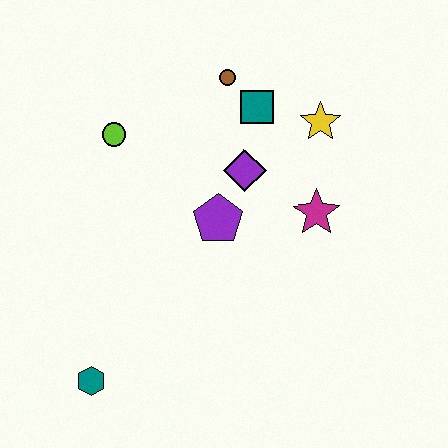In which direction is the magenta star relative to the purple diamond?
The magenta star is to the right of the purple diamond.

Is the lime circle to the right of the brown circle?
No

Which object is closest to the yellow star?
The teal square is closest to the yellow star.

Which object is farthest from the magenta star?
The teal hexagon is farthest from the magenta star.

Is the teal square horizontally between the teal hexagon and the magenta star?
Yes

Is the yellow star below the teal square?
Yes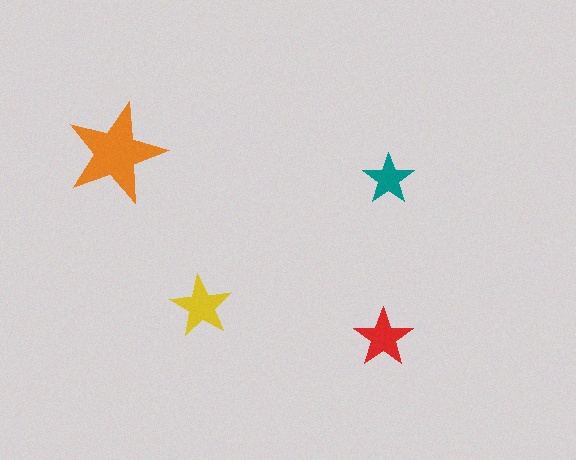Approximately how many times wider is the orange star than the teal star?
About 2 times wider.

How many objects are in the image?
There are 4 objects in the image.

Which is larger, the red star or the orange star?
The orange one.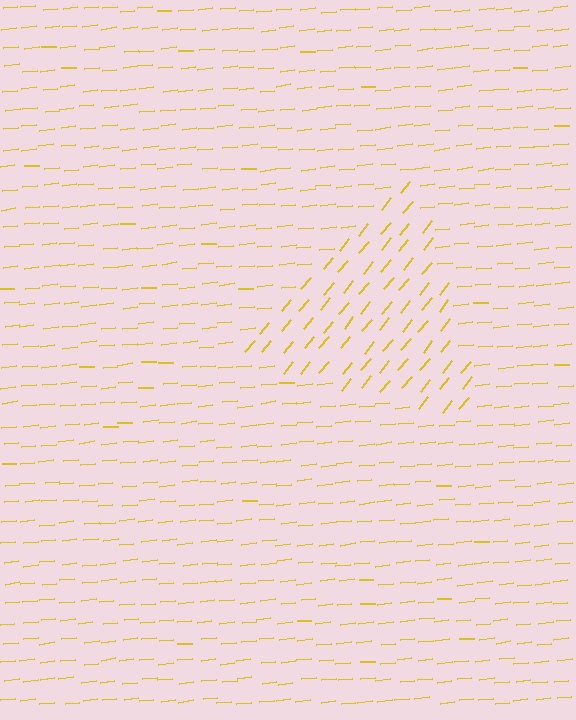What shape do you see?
I see a triangle.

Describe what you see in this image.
The image is filled with small yellow line segments. A triangle region in the image has lines oriented differently from the surrounding lines, creating a visible texture boundary.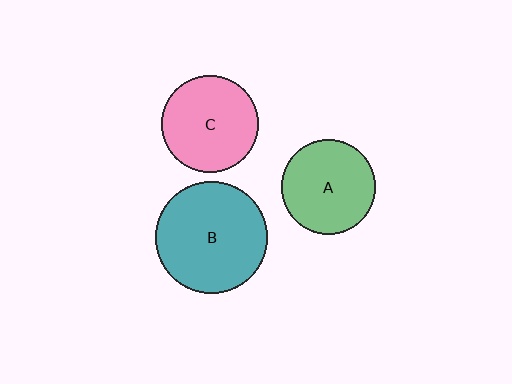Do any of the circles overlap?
No, none of the circles overlap.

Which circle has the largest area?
Circle B (teal).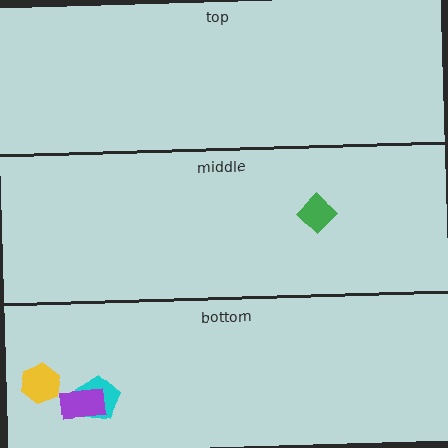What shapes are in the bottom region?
The cyan pentagon, the purple rectangle, the yellow hexagon.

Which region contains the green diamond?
The middle region.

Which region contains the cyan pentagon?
The bottom region.